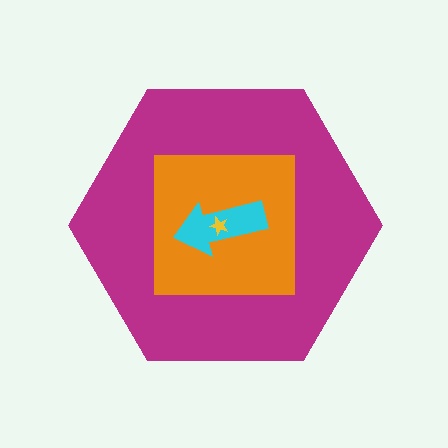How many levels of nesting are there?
4.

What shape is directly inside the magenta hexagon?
The orange square.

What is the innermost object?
The yellow star.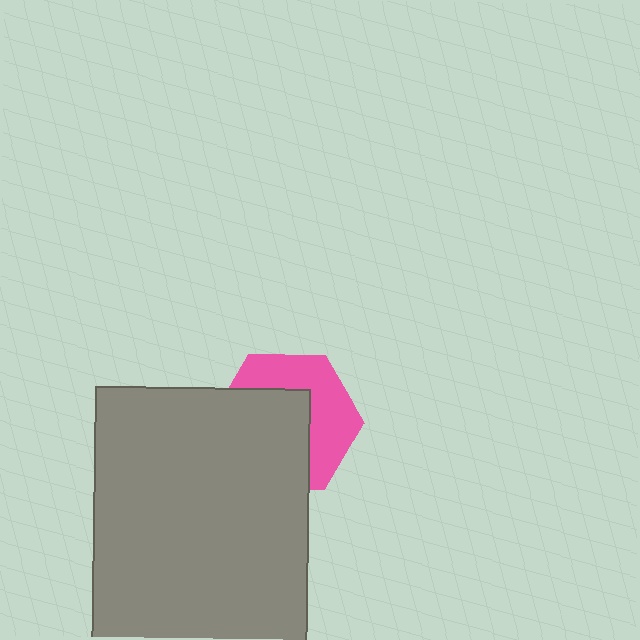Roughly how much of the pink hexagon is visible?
About half of it is visible (roughly 46%).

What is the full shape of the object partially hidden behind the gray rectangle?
The partially hidden object is a pink hexagon.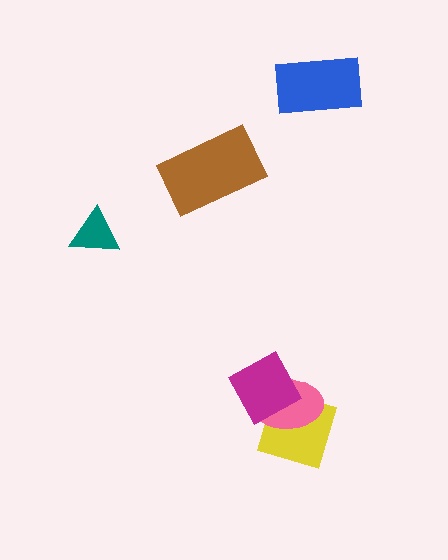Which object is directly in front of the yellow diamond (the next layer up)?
The pink ellipse is directly in front of the yellow diamond.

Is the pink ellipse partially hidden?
Yes, it is partially covered by another shape.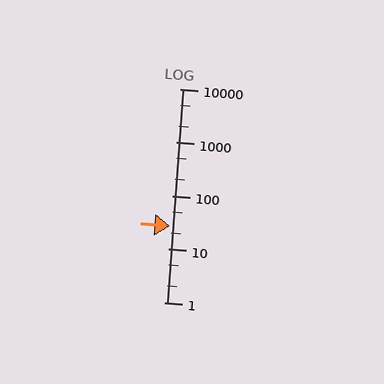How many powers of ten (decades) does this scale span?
The scale spans 4 decades, from 1 to 10000.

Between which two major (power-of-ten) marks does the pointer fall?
The pointer is between 10 and 100.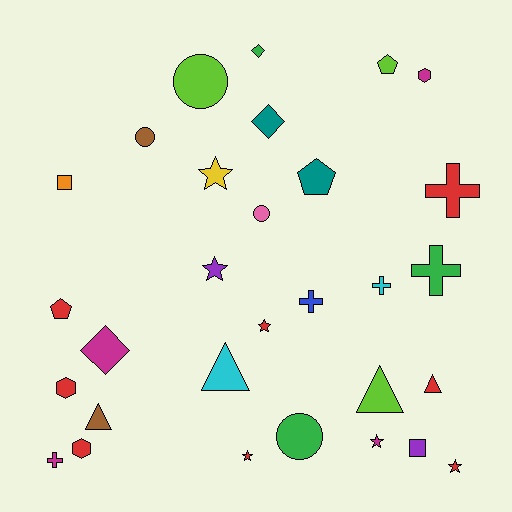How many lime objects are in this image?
There are 3 lime objects.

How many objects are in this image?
There are 30 objects.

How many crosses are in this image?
There are 5 crosses.